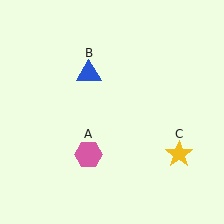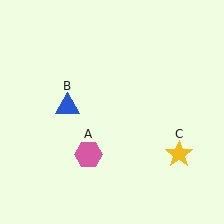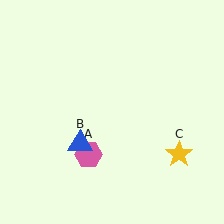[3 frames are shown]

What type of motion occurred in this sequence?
The blue triangle (object B) rotated counterclockwise around the center of the scene.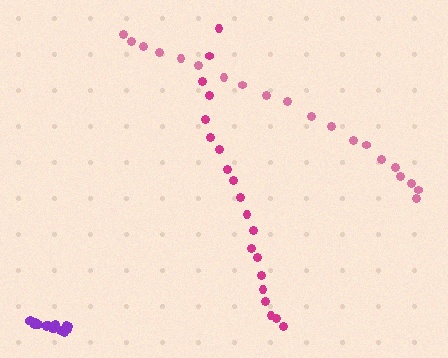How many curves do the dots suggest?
There are 3 distinct paths.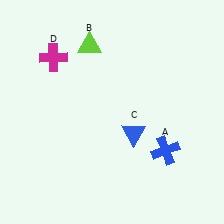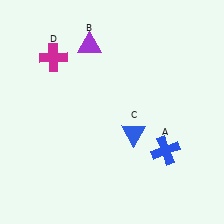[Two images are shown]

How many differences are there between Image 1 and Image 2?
There is 1 difference between the two images.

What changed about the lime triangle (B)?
In Image 1, B is lime. In Image 2, it changed to purple.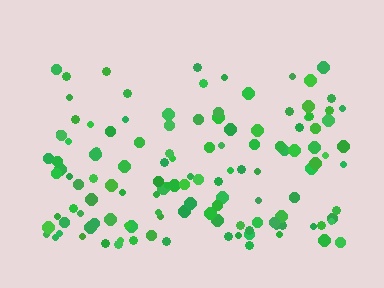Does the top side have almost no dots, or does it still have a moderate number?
Still a moderate number, just noticeably fewer than the bottom.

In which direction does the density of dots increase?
From top to bottom, with the bottom side densest.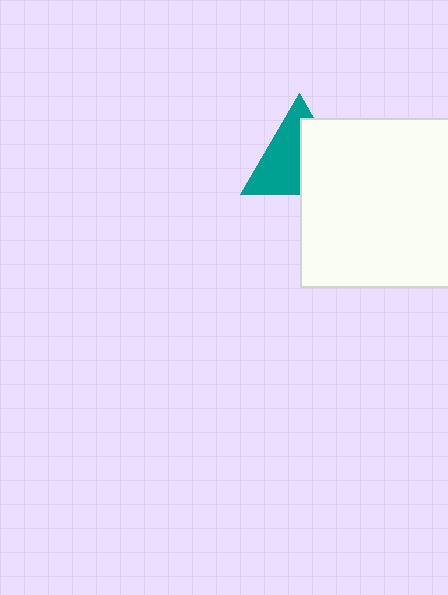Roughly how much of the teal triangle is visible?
About half of it is visible (roughly 53%).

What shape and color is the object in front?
The object in front is a white rectangle.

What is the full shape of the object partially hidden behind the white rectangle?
The partially hidden object is a teal triangle.